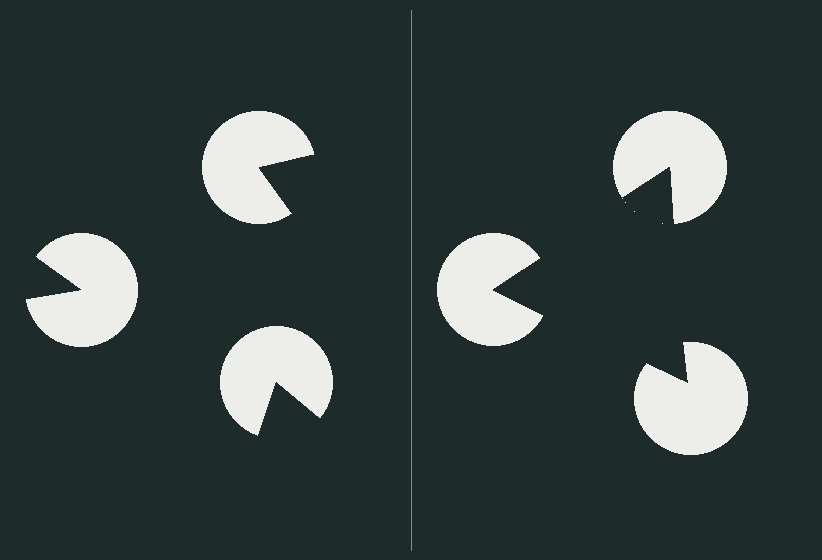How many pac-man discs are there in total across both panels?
6 — 3 on each side.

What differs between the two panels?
The pac-man discs are positioned identically on both sides; only the wedge orientations differ. On the right they align to a triangle; on the left they are misaligned.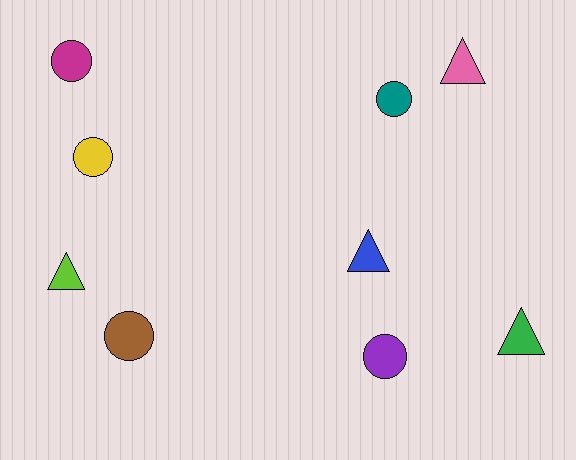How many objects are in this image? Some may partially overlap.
There are 9 objects.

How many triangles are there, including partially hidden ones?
There are 4 triangles.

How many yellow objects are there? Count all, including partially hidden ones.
There is 1 yellow object.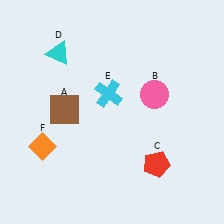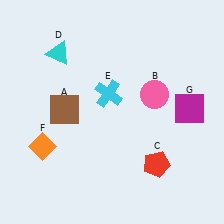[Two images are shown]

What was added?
A magenta square (G) was added in Image 2.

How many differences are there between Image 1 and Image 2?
There is 1 difference between the two images.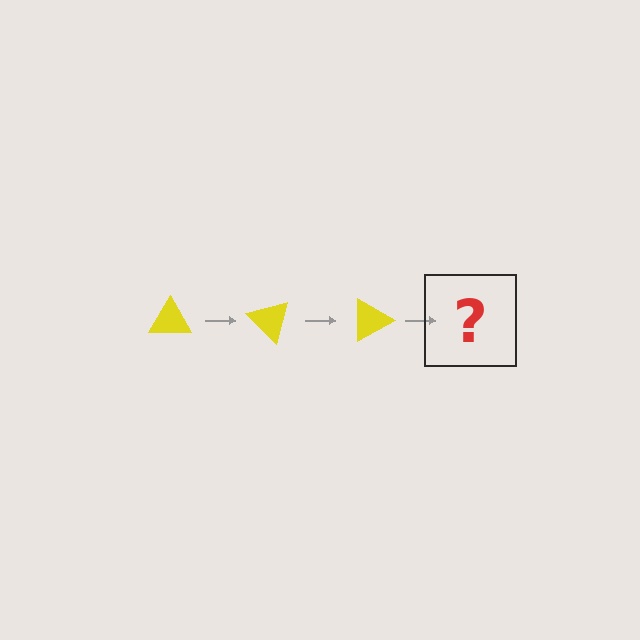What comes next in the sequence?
The next element should be a yellow triangle rotated 135 degrees.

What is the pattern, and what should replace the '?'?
The pattern is that the triangle rotates 45 degrees each step. The '?' should be a yellow triangle rotated 135 degrees.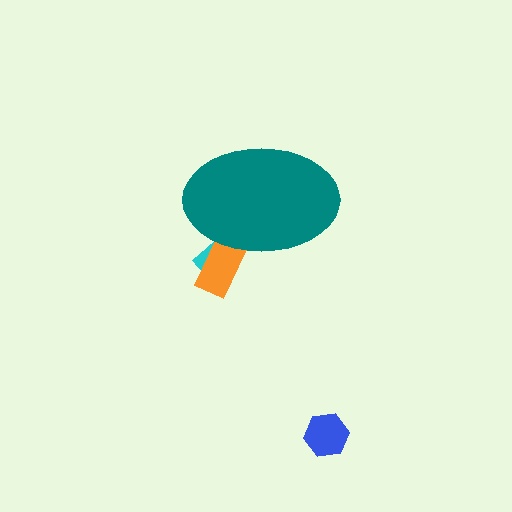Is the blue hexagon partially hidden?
No, the blue hexagon is fully visible.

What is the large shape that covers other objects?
A teal ellipse.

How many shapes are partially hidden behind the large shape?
2 shapes are partially hidden.